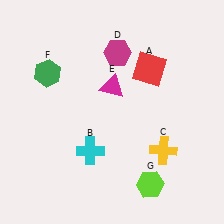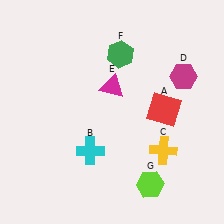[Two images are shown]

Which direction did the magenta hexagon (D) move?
The magenta hexagon (D) moved right.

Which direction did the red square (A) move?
The red square (A) moved down.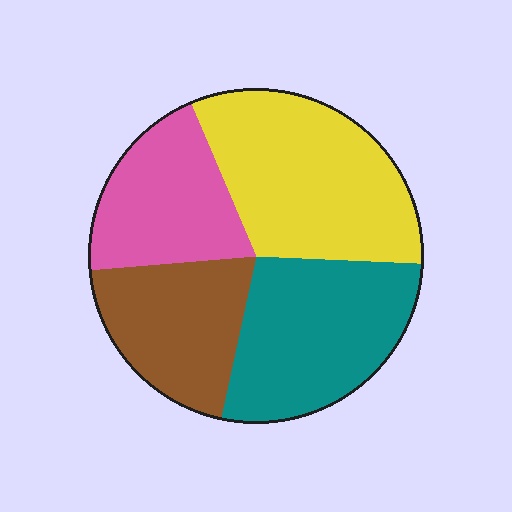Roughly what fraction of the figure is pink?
Pink covers around 20% of the figure.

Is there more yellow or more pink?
Yellow.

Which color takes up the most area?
Yellow, at roughly 30%.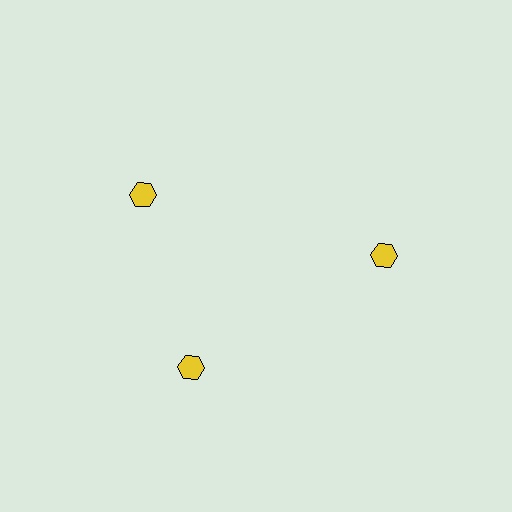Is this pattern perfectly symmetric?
No. The 3 yellow hexagons are arranged in a ring, but one element near the 11 o'clock position is rotated out of alignment along the ring, breaking the 3-fold rotational symmetry.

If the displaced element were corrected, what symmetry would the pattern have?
It would have 3-fold rotational symmetry — the pattern would map onto itself every 120 degrees.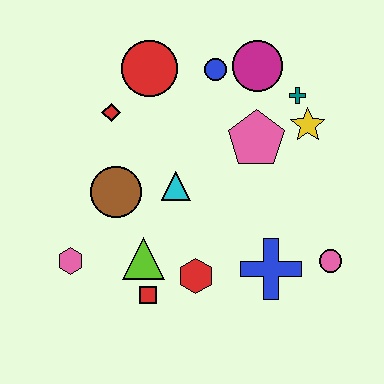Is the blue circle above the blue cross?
Yes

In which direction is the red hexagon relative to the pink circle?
The red hexagon is to the left of the pink circle.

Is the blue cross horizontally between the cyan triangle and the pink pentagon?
No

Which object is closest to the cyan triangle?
The brown circle is closest to the cyan triangle.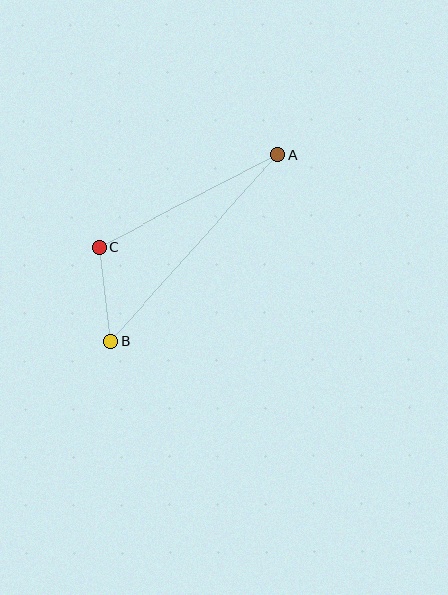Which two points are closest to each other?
Points B and C are closest to each other.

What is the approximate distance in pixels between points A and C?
The distance between A and C is approximately 202 pixels.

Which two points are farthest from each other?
Points A and B are farthest from each other.